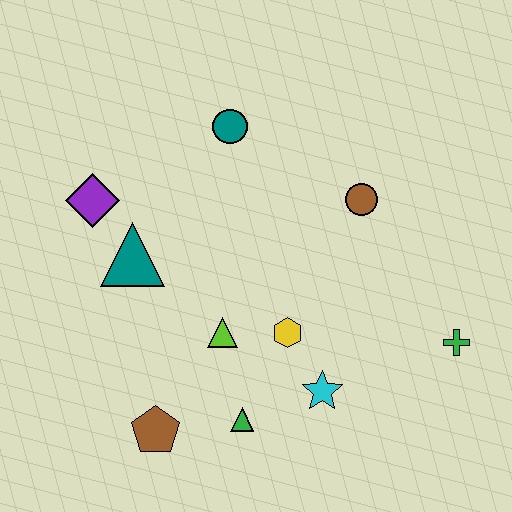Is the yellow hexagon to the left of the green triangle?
No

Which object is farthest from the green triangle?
The teal circle is farthest from the green triangle.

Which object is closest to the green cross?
The cyan star is closest to the green cross.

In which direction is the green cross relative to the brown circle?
The green cross is below the brown circle.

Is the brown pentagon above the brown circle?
No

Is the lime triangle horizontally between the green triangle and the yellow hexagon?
No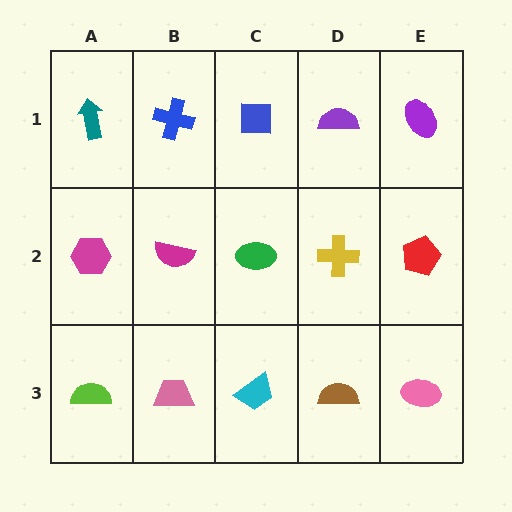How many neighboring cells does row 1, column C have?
3.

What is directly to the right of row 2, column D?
A red pentagon.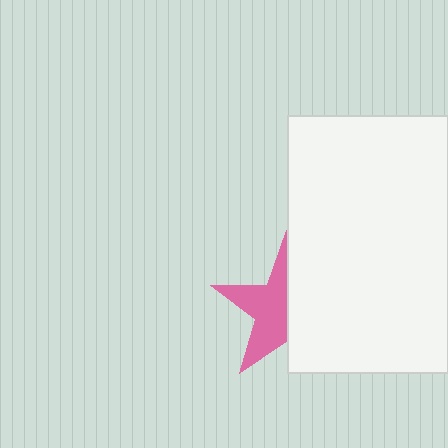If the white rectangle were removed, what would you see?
You would see the complete pink star.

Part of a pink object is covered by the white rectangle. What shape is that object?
It is a star.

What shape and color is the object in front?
The object in front is a white rectangle.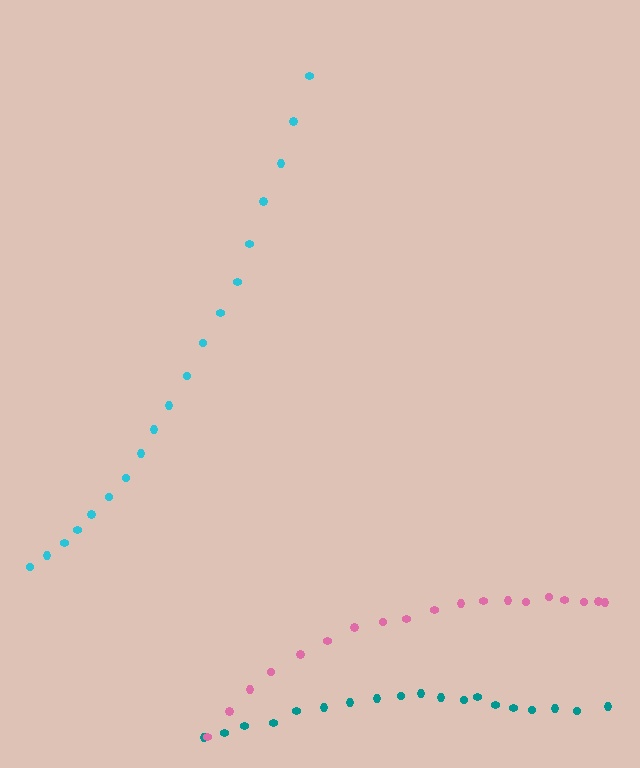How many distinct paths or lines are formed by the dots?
There are 3 distinct paths.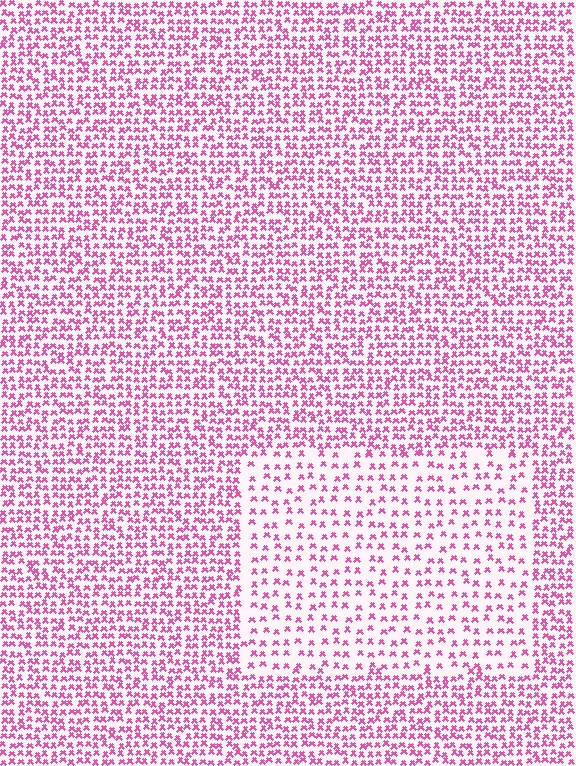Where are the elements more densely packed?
The elements are more densely packed outside the rectangle boundary.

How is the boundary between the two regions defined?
The boundary is defined by a change in element density (approximately 2.0x ratio). All elements are the same color, size, and shape.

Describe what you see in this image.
The image contains small pink elements arranged at two different densities. A rectangle-shaped region is visible where the elements are less densely packed than the surrounding area.